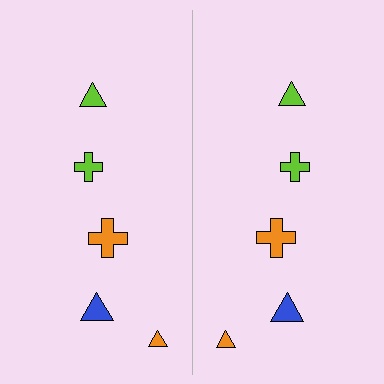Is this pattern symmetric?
Yes, this pattern has bilateral (reflection) symmetry.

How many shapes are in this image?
There are 10 shapes in this image.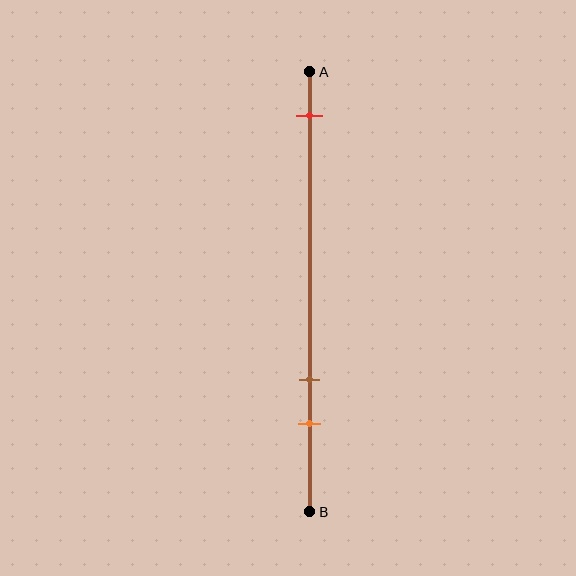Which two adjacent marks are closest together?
The brown and orange marks are the closest adjacent pair.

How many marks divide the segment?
There are 3 marks dividing the segment.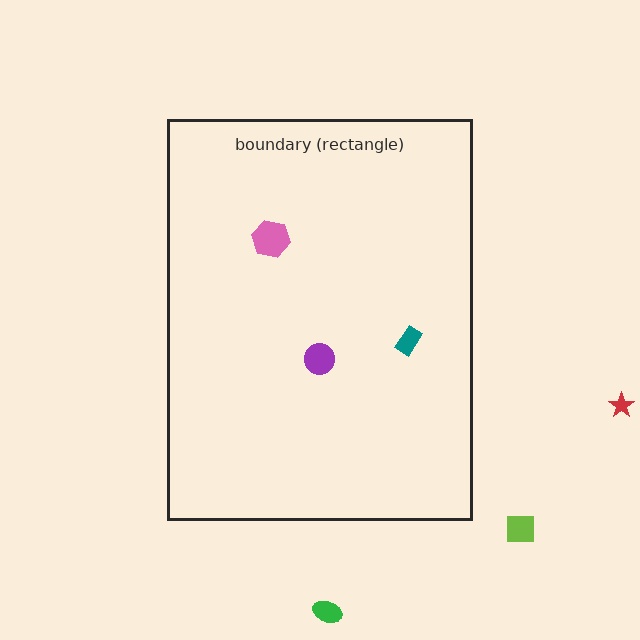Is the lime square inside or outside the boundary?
Outside.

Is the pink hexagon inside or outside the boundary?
Inside.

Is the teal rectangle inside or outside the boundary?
Inside.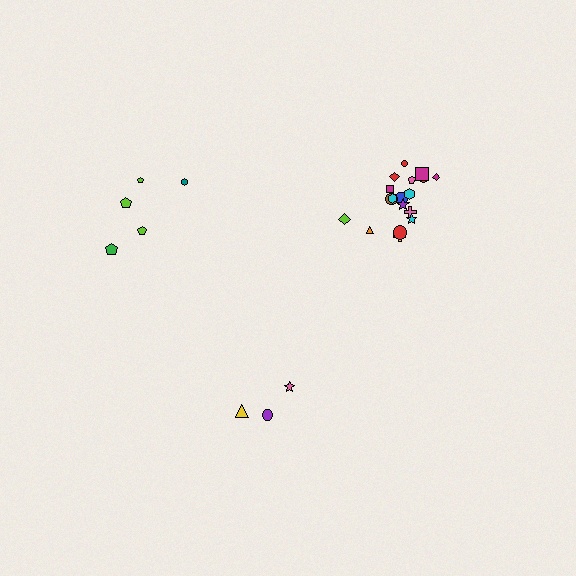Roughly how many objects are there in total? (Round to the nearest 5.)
Roughly 25 objects in total.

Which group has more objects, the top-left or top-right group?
The top-right group.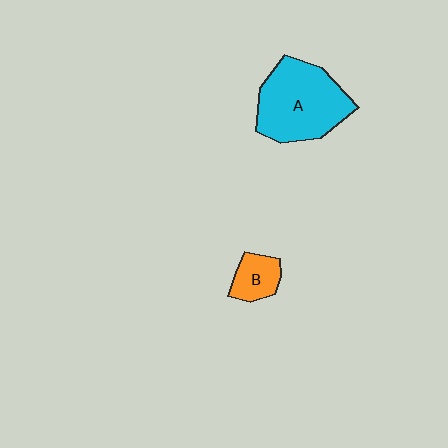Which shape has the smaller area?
Shape B (orange).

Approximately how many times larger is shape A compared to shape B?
Approximately 3.1 times.